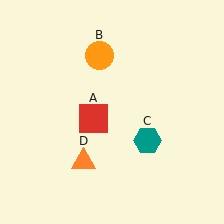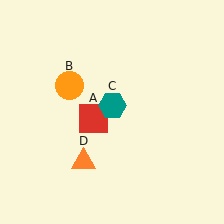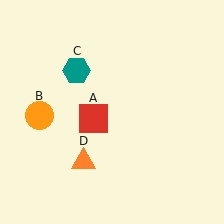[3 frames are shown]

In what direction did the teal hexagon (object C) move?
The teal hexagon (object C) moved up and to the left.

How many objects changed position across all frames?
2 objects changed position: orange circle (object B), teal hexagon (object C).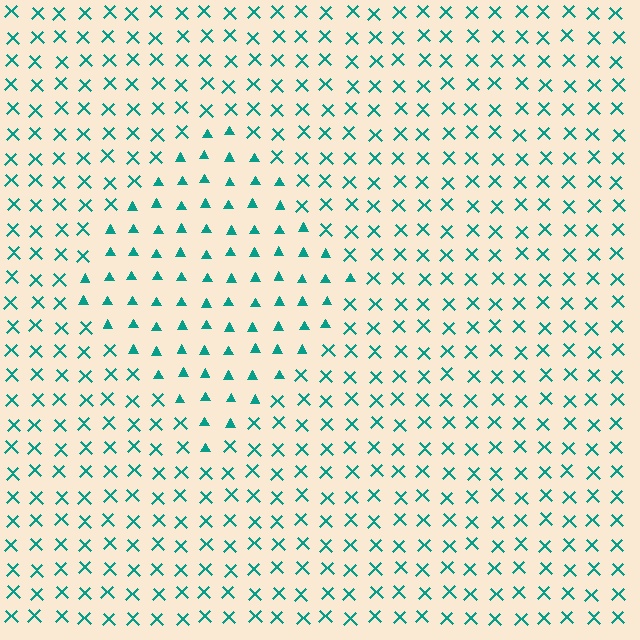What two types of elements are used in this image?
The image uses triangles inside the diamond region and X marks outside it.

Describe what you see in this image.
The image is filled with small teal elements arranged in a uniform grid. A diamond-shaped region contains triangles, while the surrounding area contains X marks. The boundary is defined purely by the change in element shape.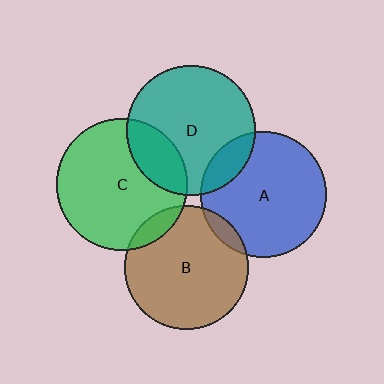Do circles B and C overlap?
Yes.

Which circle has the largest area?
Circle C (green).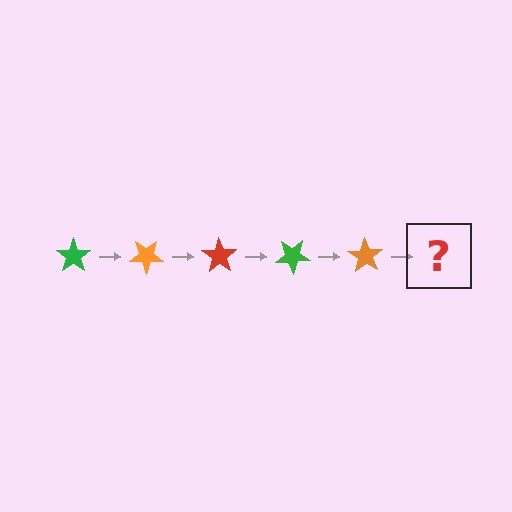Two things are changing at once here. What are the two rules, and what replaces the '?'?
The two rules are that it rotates 35 degrees each step and the color cycles through green, orange, and red. The '?' should be a red star, rotated 175 degrees from the start.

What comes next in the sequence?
The next element should be a red star, rotated 175 degrees from the start.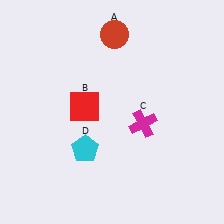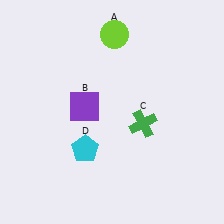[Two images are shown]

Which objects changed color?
A changed from red to lime. B changed from red to purple. C changed from magenta to green.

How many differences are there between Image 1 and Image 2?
There are 3 differences between the two images.